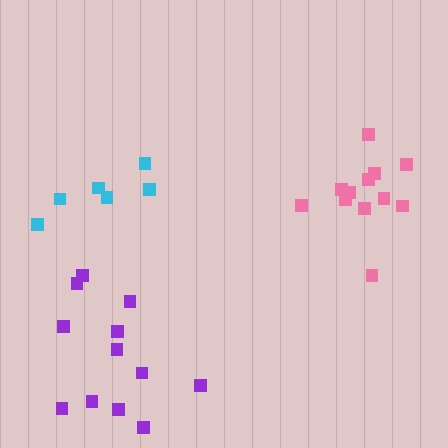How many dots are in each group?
Group 1: 12 dots, Group 2: 12 dots, Group 3: 6 dots (30 total).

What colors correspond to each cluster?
The clusters are colored: purple, pink, cyan.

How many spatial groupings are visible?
There are 3 spatial groupings.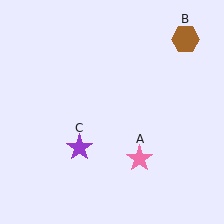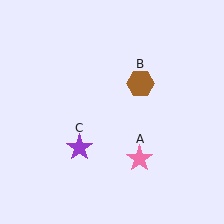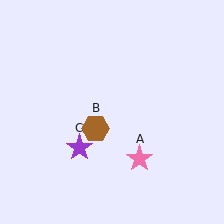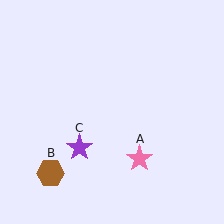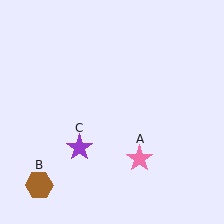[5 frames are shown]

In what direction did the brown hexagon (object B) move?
The brown hexagon (object B) moved down and to the left.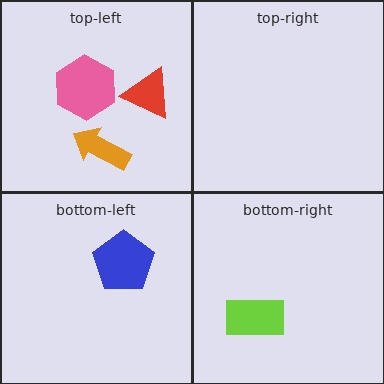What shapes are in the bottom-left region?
The blue pentagon.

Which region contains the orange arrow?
The top-left region.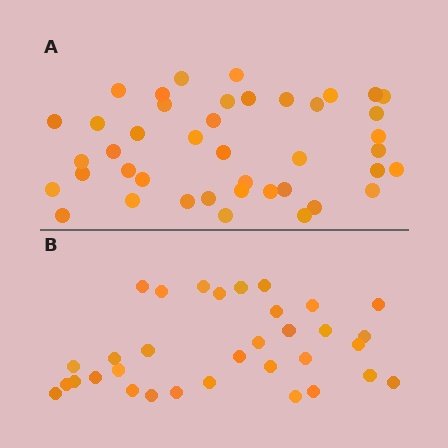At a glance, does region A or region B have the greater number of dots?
Region A (the top region) has more dots.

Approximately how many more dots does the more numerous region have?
Region A has roughly 8 or so more dots than region B.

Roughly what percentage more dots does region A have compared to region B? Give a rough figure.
About 25% more.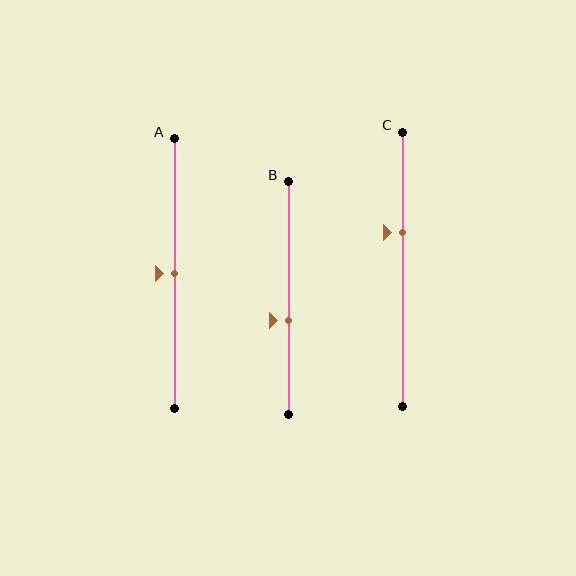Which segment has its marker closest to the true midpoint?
Segment A has its marker closest to the true midpoint.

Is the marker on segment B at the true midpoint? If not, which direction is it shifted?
No, the marker on segment B is shifted downward by about 10% of the segment length.